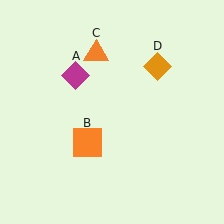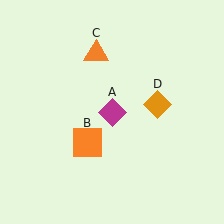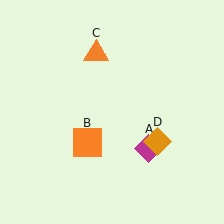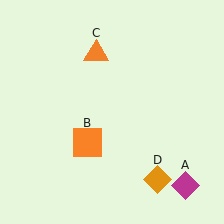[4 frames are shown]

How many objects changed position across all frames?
2 objects changed position: magenta diamond (object A), orange diamond (object D).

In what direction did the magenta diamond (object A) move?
The magenta diamond (object A) moved down and to the right.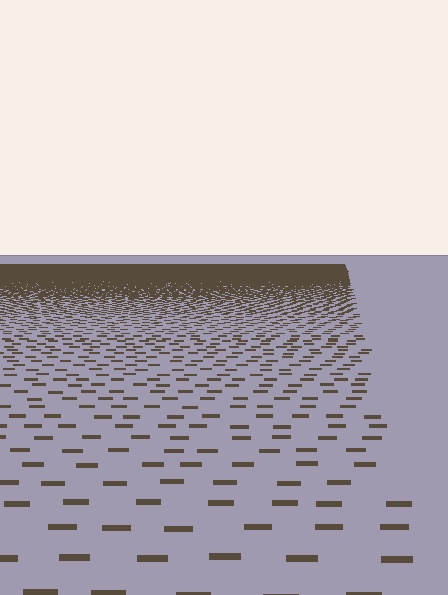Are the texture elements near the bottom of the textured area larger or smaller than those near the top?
Larger. Near the bottom, elements are closer to the viewer and appear at a bigger on-screen size.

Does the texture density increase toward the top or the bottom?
Density increases toward the top.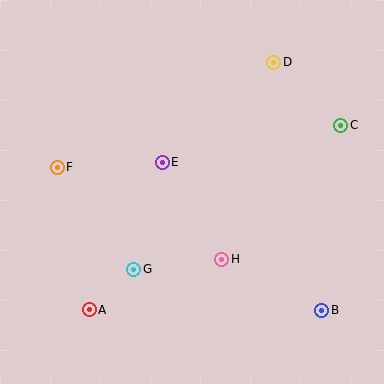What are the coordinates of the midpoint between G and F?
The midpoint between G and F is at (96, 218).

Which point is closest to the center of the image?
Point E at (162, 162) is closest to the center.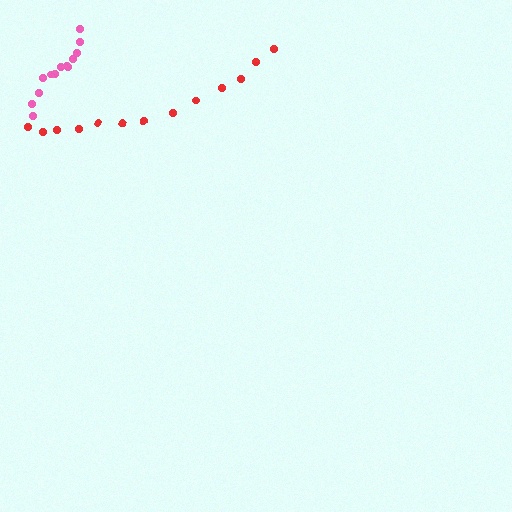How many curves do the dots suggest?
There are 2 distinct paths.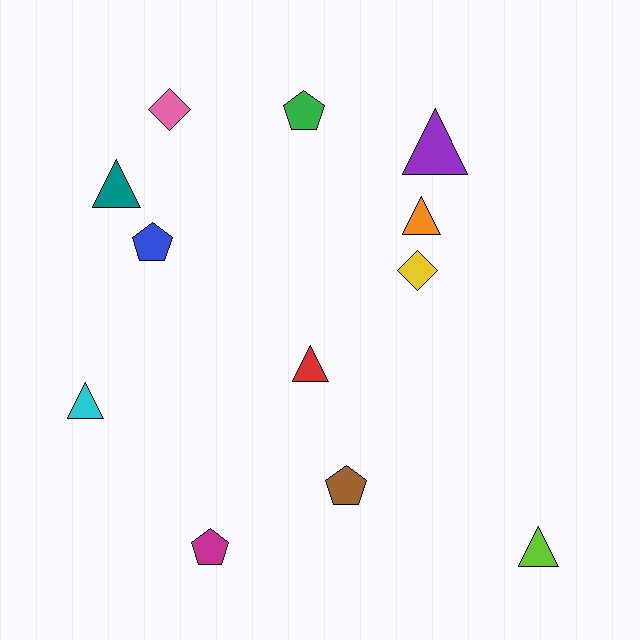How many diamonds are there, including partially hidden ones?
There are 2 diamonds.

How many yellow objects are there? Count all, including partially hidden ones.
There is 1 yellow object.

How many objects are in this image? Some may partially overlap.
There are 12 objects.